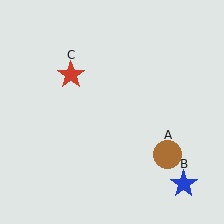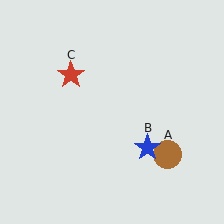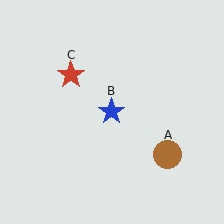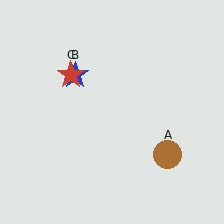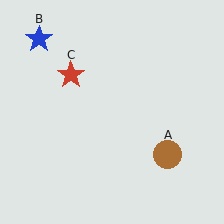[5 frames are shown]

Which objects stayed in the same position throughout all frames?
Brown circle (object A) and red star (object C) remained stationary.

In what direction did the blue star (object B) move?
The blue star (object B) moved up and to the left.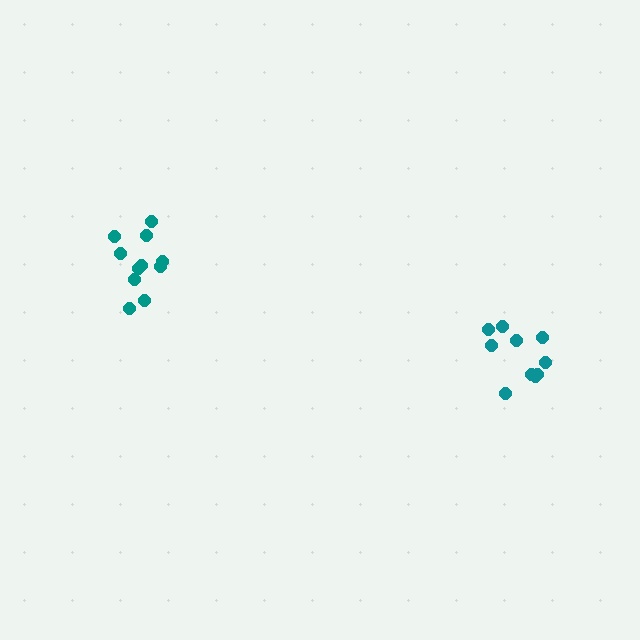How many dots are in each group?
Group 1: 11 dots, Group 2: 10 dots (21 total).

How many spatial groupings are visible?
There are 2 spatial groupings.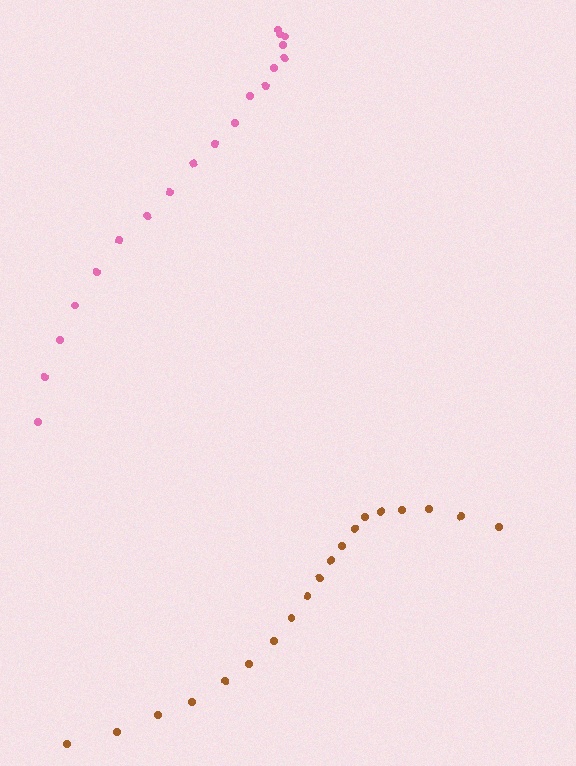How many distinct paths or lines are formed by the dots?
There are 2 distinct paths.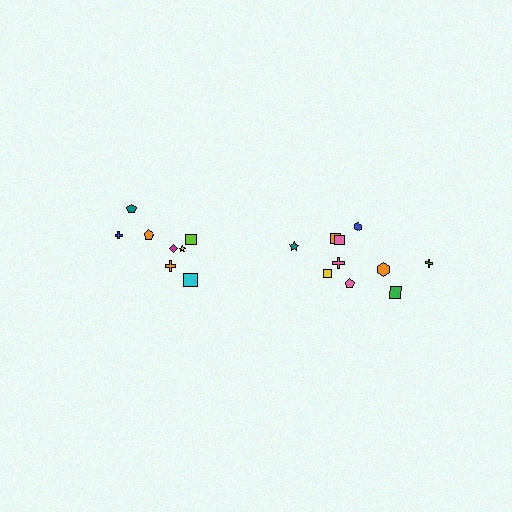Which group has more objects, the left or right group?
The right group.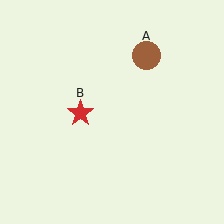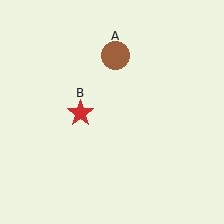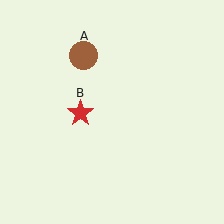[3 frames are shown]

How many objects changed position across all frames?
1 object changed position: brown circle (object A).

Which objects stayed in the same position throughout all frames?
Red star (object B) remained stationary.